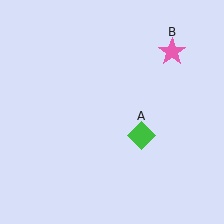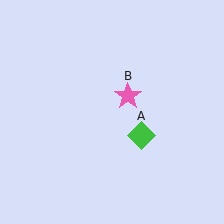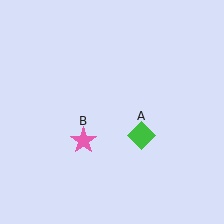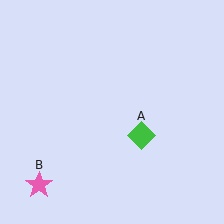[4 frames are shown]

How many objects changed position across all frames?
1 object changed position: pink star (object B).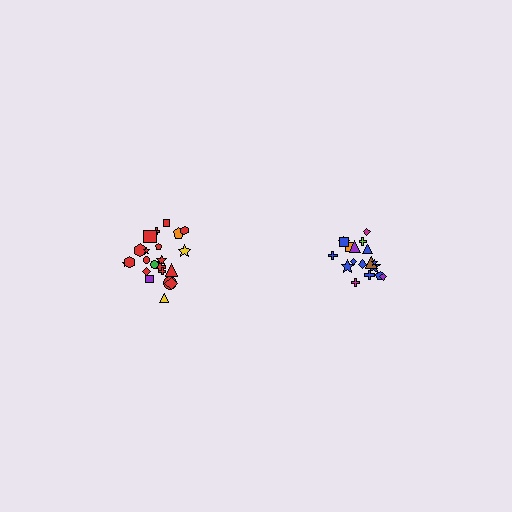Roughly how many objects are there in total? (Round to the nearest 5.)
Roughly 40 objects in total.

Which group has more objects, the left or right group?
The left group.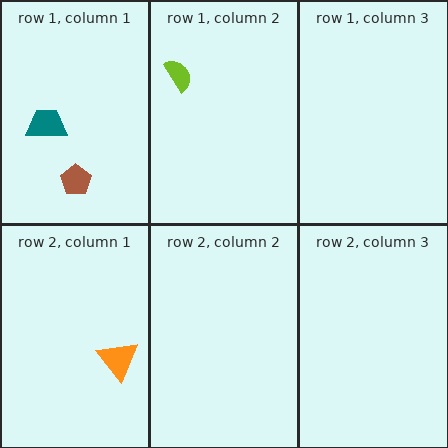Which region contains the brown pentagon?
The row 1, column 1 region.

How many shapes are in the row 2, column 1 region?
1.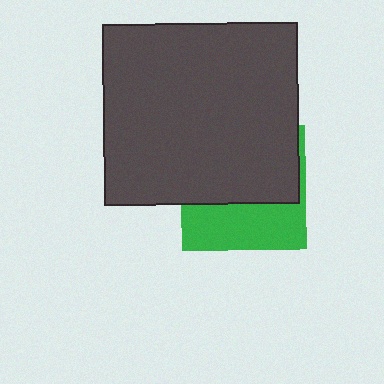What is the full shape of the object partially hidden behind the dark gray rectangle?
The partially hidden object is a green square.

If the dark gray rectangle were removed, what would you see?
You would see the complete green square.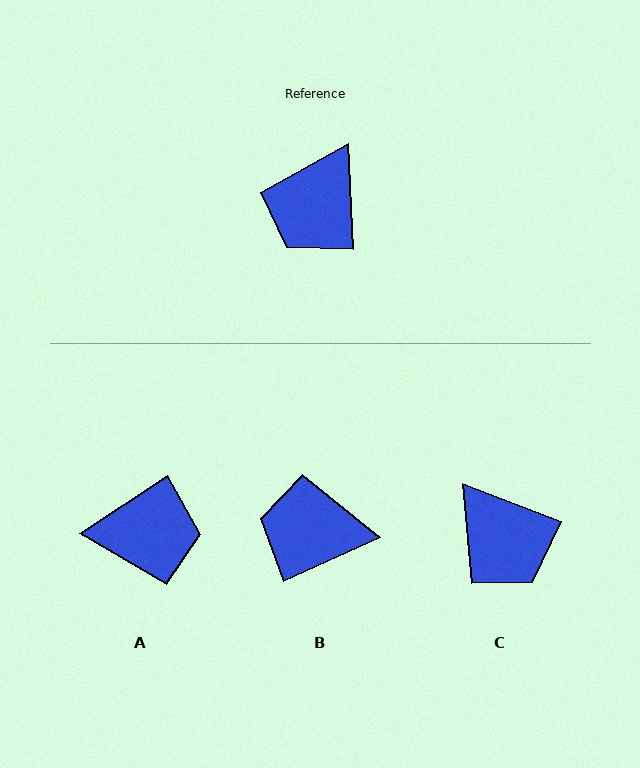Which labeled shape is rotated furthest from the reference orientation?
A, about 120 degrees away.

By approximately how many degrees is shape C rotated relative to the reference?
Approximately 66 degrees counter-clockwise.